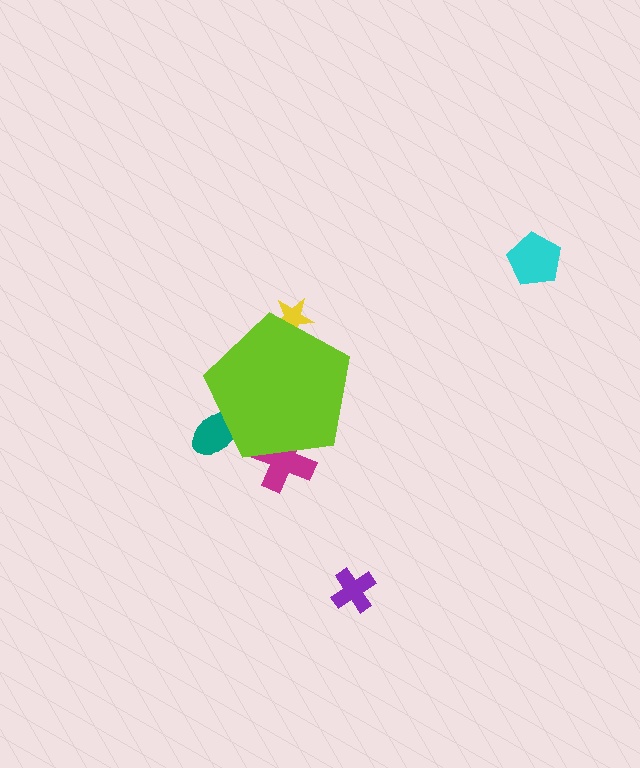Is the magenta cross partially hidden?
Yes, the magenta cross is partially hidden behind the lime pentagon.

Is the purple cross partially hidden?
No, the purple cross is fully visible.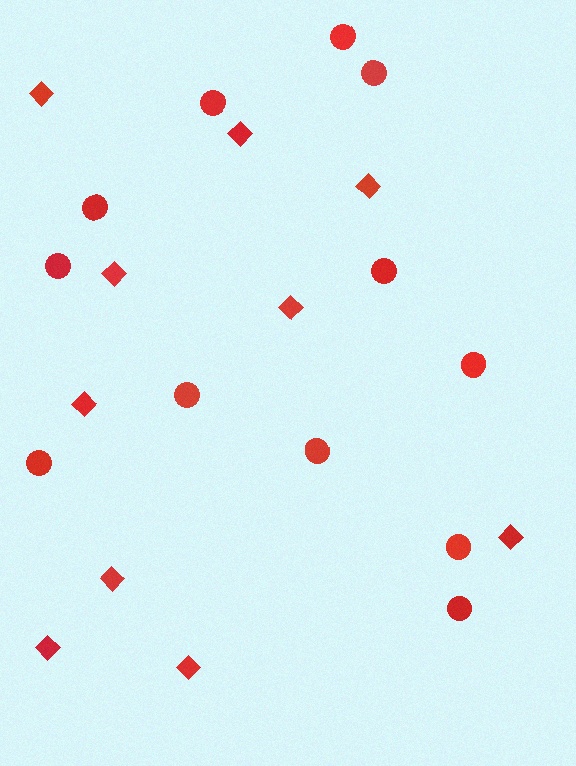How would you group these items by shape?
There are 2 groups: one group of circles (12) and one group of diamonds (10).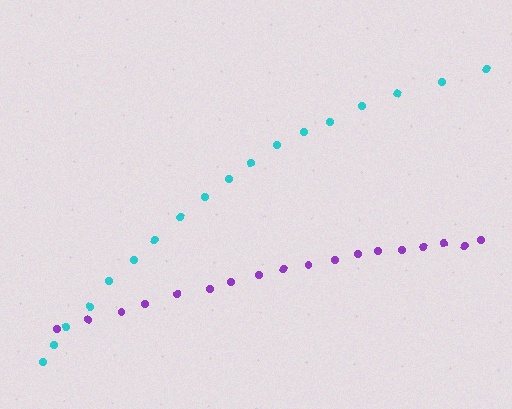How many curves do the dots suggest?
There are 2 distinct paths.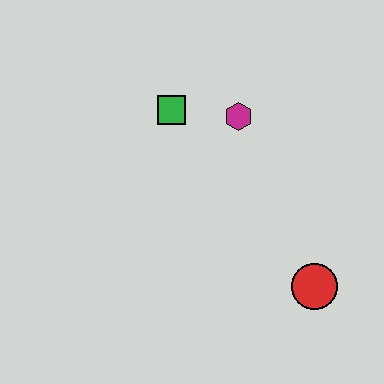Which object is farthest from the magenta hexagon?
The red circle is farthest from the magenta hexagon.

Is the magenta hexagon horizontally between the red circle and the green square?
Yes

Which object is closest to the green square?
The magenta hexagon is closest to the green square.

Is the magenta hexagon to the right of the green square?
Yes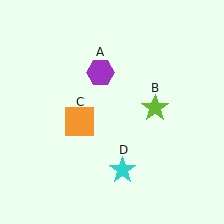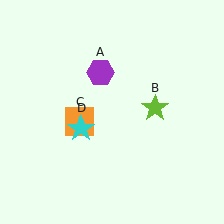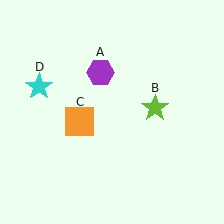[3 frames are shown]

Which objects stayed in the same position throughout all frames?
Purple hexagon (object A) and lime star (object B) and orange square (object C) remained stationary.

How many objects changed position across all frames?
1 object changed position: cyan star (object D).